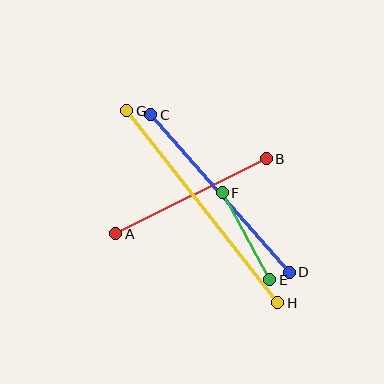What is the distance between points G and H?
The distance is approximately 244 pixels.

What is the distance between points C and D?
The distance is approximately 210 pixels.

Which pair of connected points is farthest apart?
Points G and H are farthest apart.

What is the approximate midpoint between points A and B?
The midpoint is at approximately (191, 196) pixels.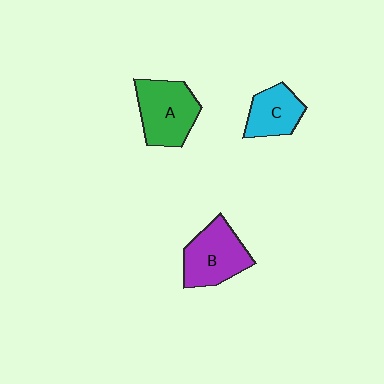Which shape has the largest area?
Shape A (green).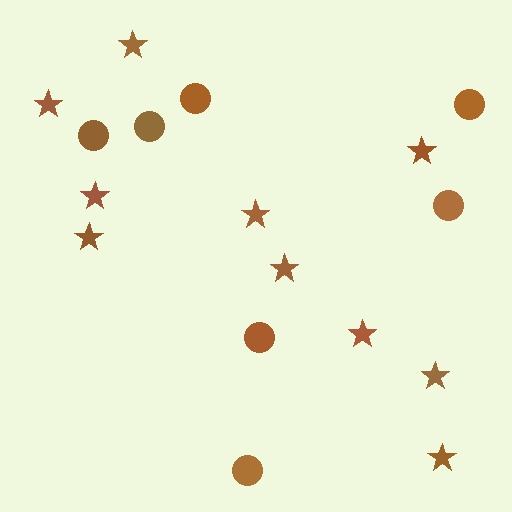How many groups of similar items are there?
There are 2 groups: one group of stars (10) and one group of circles (7).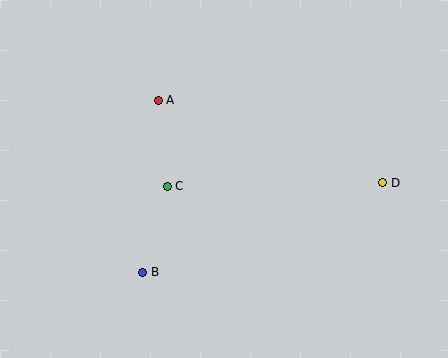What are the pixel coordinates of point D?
Point D is at (383, 183).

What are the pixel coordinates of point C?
Point C is at (167, 186).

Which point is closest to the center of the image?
Point C at (167, 186) is closest to the center.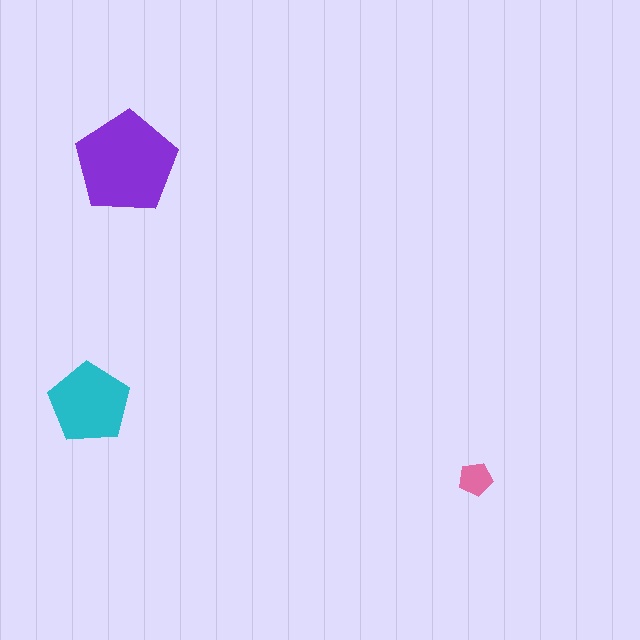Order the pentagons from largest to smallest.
the purple one, the cyan one, the pink one.